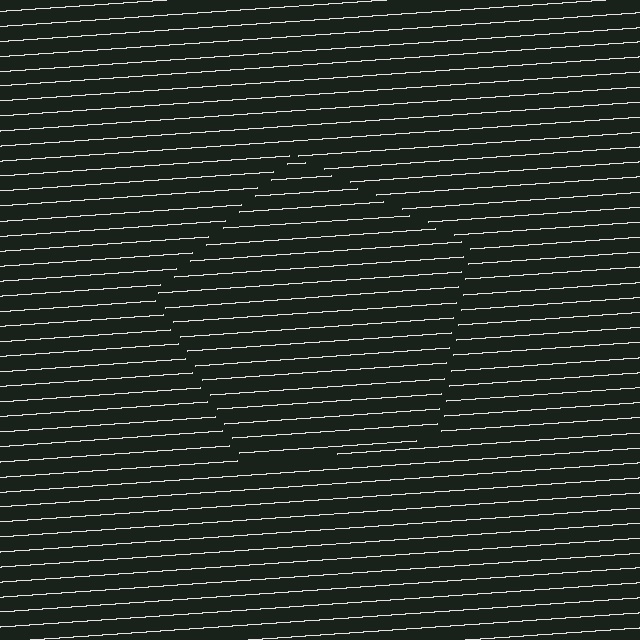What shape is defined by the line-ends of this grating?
An illusory pentagon. The interior of the shape contains the same grating, shifted by half a period — the contour is defined by the phase discontinuity where line-ends from the inner and outer gratings abut.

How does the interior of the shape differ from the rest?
The interior of the shape contains the same grating, shifted by half a period — the contour is defined by the phase discontinuity where line-ends from the inner and outer gratings abut.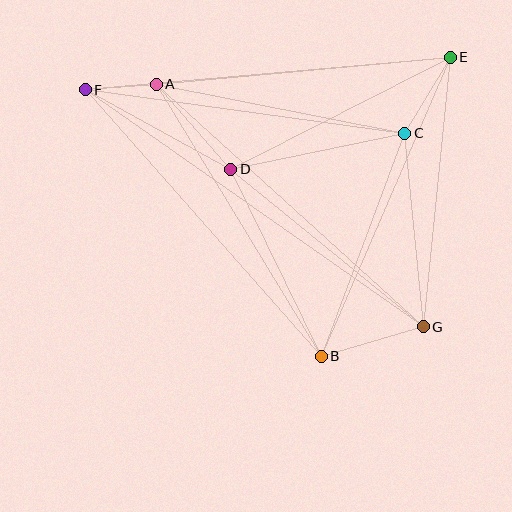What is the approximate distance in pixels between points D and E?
The distance between D and E is approximately 247 pixels.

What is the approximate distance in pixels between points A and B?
The distance between A and B is approximately 318 pixels.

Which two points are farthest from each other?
Points F and G are farthest from each other.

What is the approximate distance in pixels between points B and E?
The distance between B and E is approximately 326 pixels.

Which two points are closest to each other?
Points A and F are closest to each other.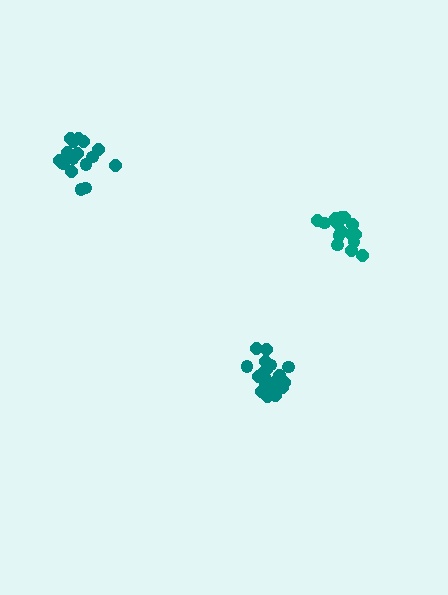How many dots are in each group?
Group 1: 21 dots, Group 2: 18 dots, Group 3: 15 dots (54 total).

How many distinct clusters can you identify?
There are 3 distinct clusters.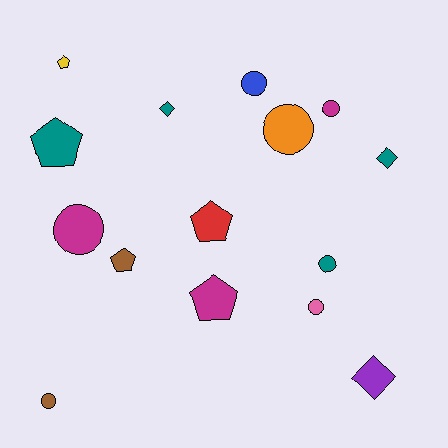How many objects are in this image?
There are 15 objects.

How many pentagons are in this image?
There are 5 pentagons.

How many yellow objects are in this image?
There is 1 yellow object.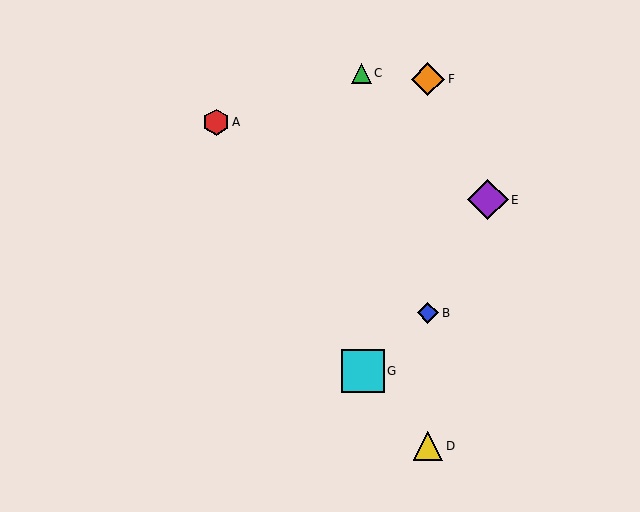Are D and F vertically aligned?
Yes, both are at x≈428.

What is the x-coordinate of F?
Object F is at x≈428.